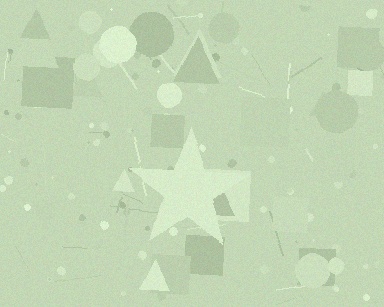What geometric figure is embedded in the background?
A star is embedded in the background.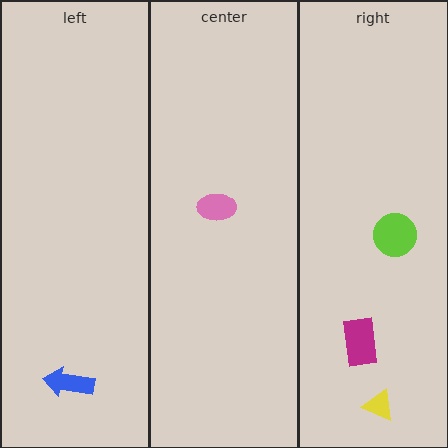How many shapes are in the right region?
3.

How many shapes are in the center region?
1.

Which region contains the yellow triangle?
The right region.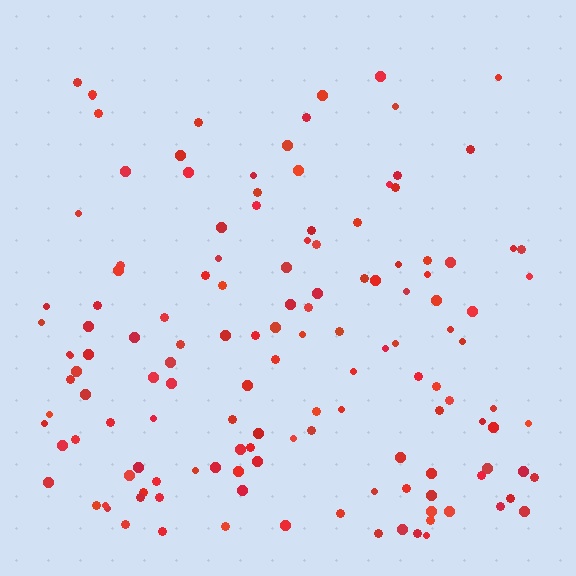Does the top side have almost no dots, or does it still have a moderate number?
Still a moderate number, just noticeably fewer than the bottom.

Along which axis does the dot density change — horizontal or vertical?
Vertical.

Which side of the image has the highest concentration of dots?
The bottom.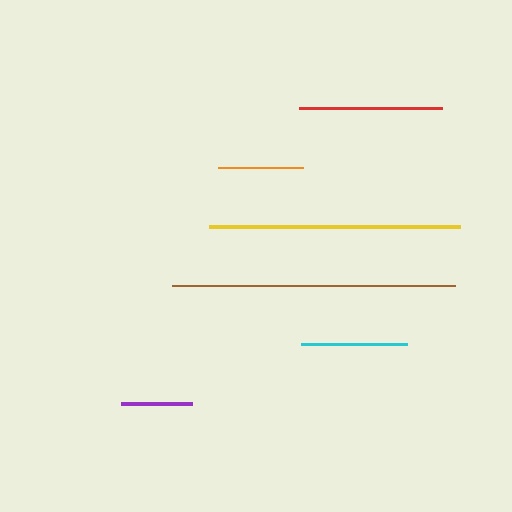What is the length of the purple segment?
The purple segment is approximately 70 pixels long.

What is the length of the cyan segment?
The cyan segment is approximately 106 pixels long.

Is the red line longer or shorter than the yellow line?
The yellow line is longer than the red line.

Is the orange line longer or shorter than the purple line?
The orange line is longer than the purple line.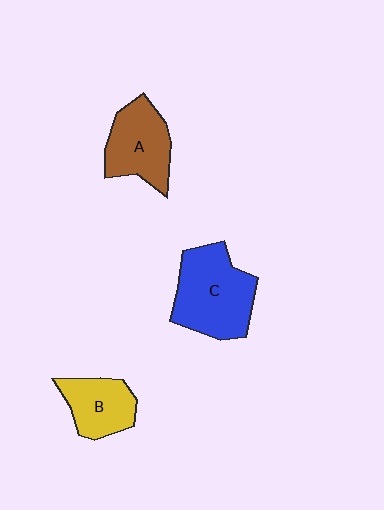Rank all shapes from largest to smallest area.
From largest to smallest: C (blue), A (brown), B (yellow).